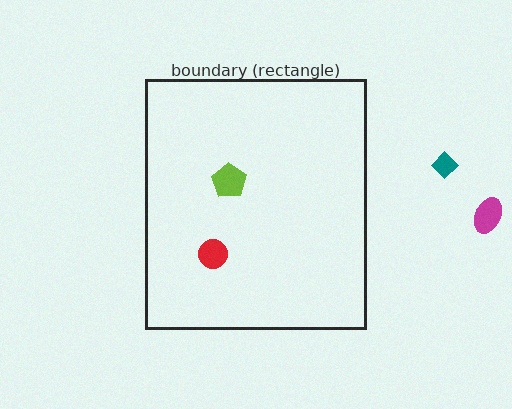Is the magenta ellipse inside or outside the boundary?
Outside.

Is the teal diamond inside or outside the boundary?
Outside.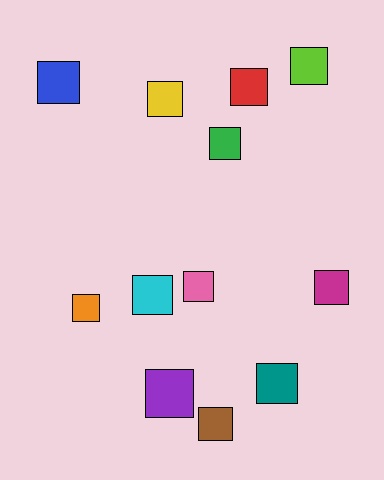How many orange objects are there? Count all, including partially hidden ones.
There is 1 orange object.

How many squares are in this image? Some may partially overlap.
There are 12 squares.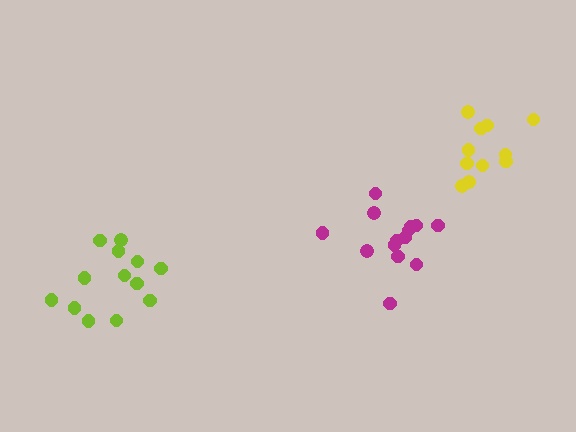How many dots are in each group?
Group 1: 14 dots, Group 2: 11 dots, Group 3: 13 dots (38 total).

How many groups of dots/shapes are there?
There are 3 groups.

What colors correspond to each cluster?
The clusters are colored: magenta, yellow, lime.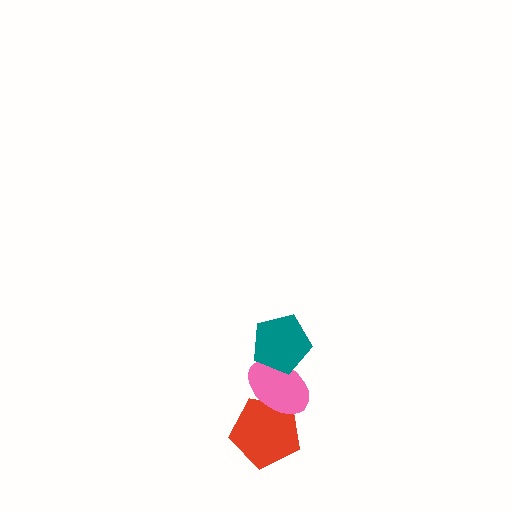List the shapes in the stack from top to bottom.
From top to bottom: the teal pentagon, the pink ellipse, the red pentagon.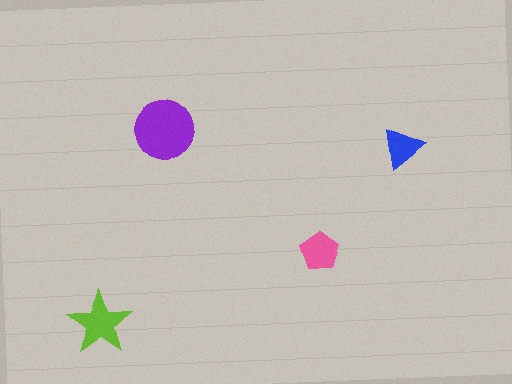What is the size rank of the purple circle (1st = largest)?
1st.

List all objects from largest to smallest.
The purple circle, the lime star, the pink pentagon, the blue triangle.